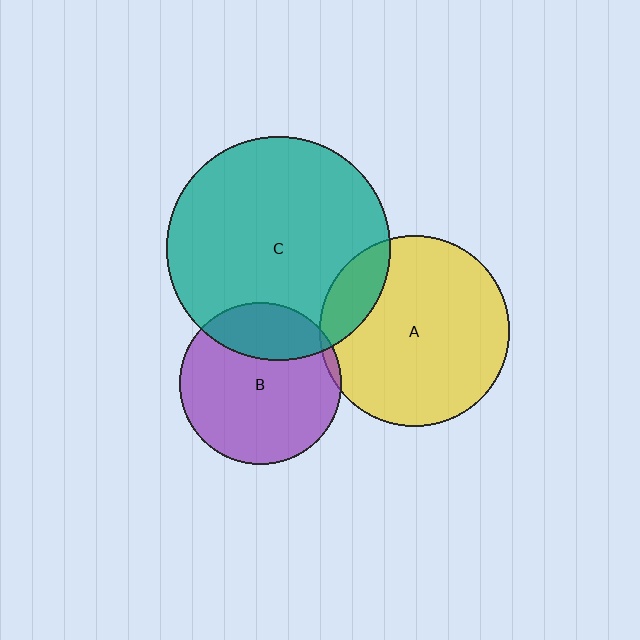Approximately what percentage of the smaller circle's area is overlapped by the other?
Approximately 25%.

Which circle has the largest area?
Circle C (teal).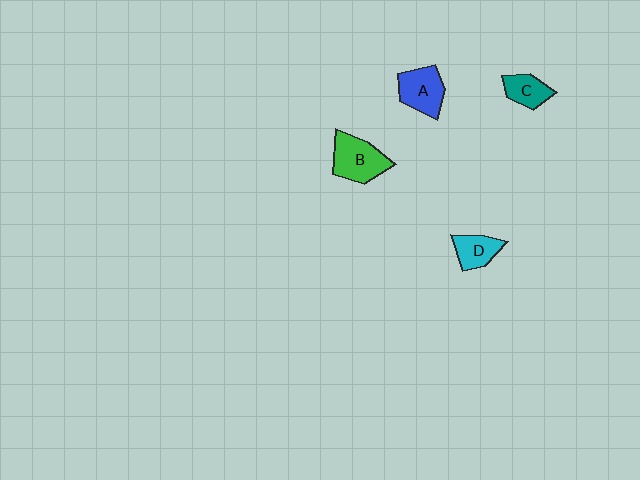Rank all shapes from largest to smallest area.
From largest to smallest: B (green), A (blue), D (cyan), C (teal).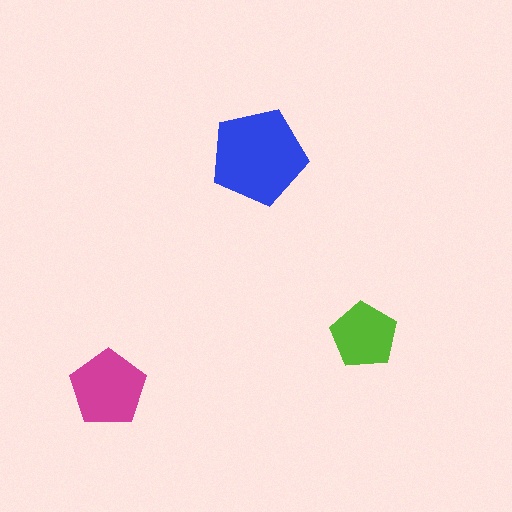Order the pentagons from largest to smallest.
the blue one, the magenta one, the lime one.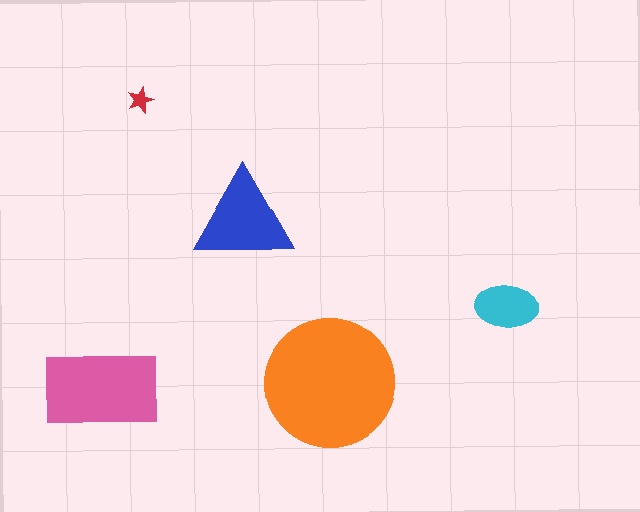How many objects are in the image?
There are 5 objects in the image.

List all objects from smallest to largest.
The red star, the cyan ellipse, the blue triangle, the pink rectangle, the orange circle.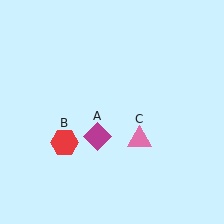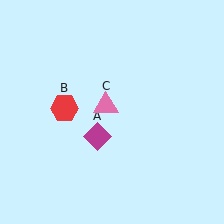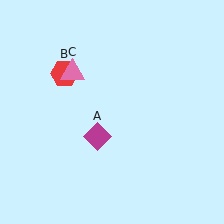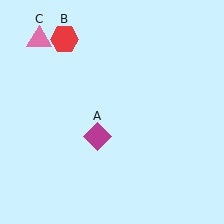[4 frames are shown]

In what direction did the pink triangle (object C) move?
The pink triangle (object C) moved up and to the left.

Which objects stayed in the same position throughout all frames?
Magenta diamond (object A) remained stationary.